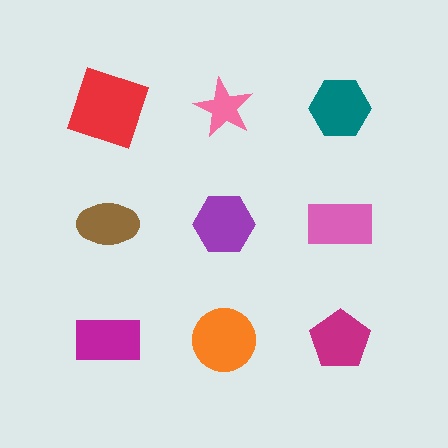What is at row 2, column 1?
A brown ellipse.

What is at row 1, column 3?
A teal hexagon.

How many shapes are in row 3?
3 shapes.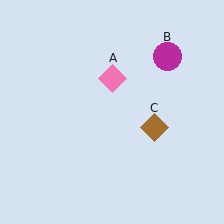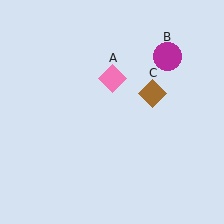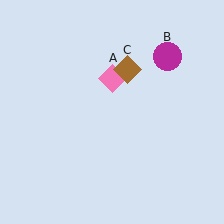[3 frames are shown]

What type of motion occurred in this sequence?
The brown diamond (object C) rotated counterclockwise around the center of the scene.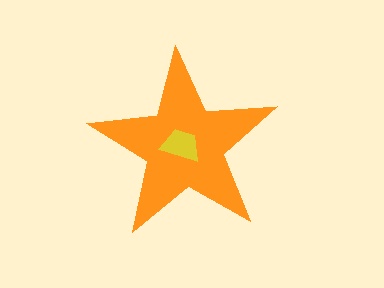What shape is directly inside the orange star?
The yellow trapezoid.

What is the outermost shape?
The orange star.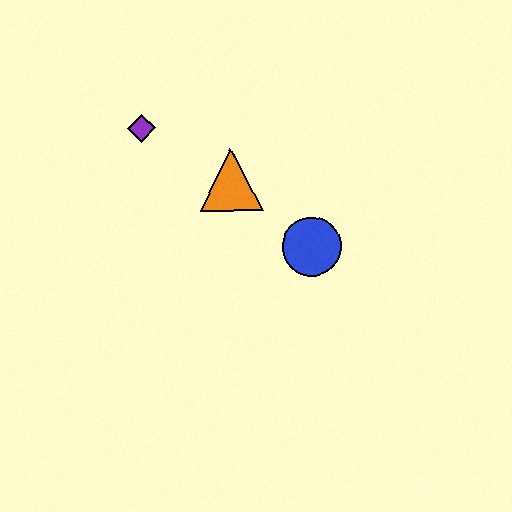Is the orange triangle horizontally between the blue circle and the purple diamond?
Yes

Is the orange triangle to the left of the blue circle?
Yes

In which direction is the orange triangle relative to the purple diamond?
The orange triangle is to the right of the purple diamond.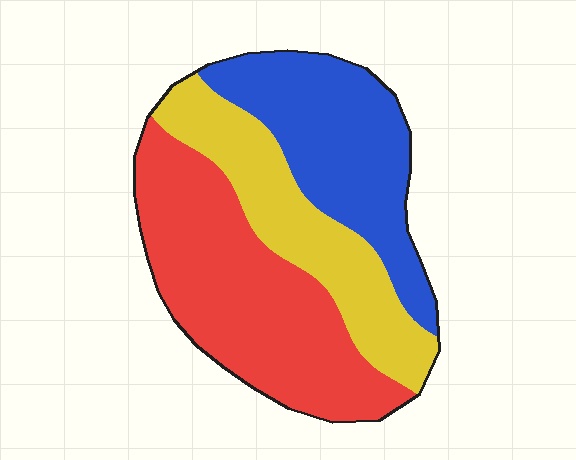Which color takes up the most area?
Red, at roughly 40%.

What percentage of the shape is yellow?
Yellow takes up between a quarter and a half of the shape.